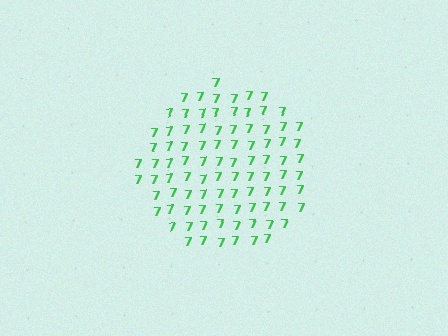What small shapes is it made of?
It is made of small digit 7's.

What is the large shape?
The large shape is a circle.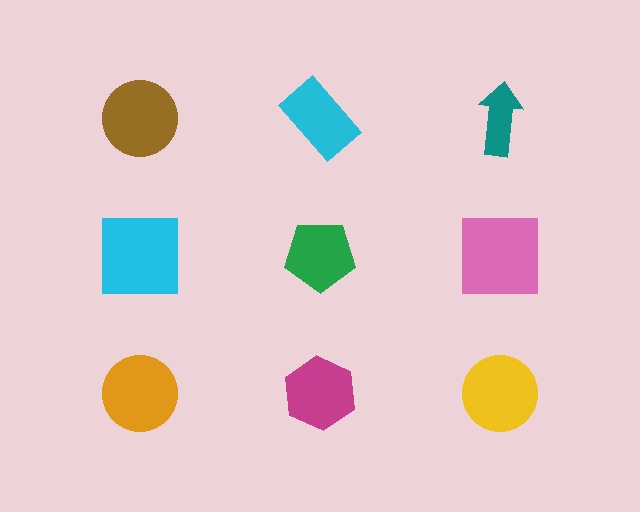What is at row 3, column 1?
An orange circle.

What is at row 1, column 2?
A cyan rectangle.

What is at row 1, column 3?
A teal arrow.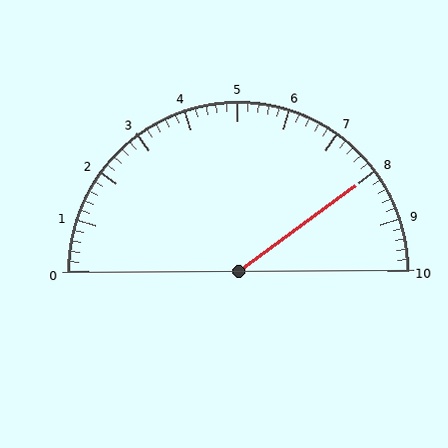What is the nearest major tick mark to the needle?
The nearest major tick mark is 8.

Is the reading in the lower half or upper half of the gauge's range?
The reading is in the upper half of the range (0 to 10).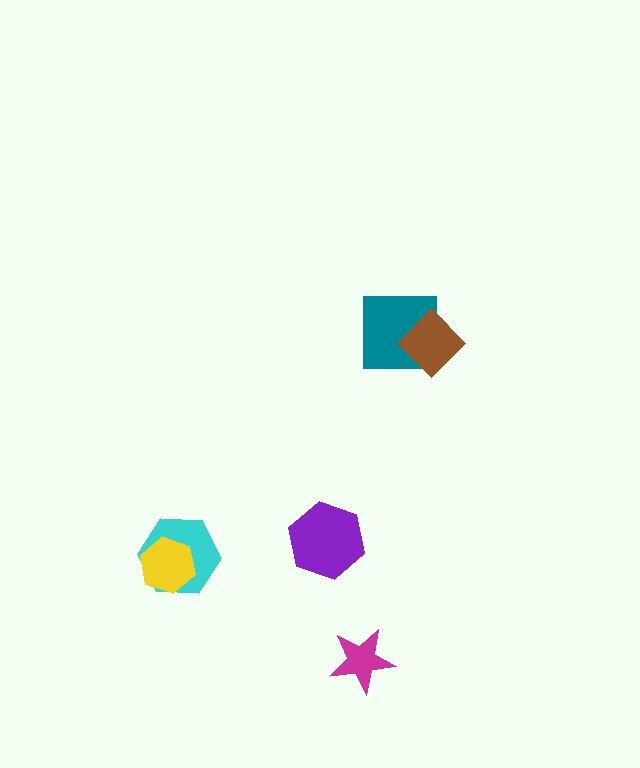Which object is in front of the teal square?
The brown diamond is in front of the teal square.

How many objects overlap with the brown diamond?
1 object overlaps with the brown diamond.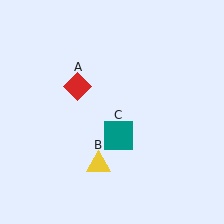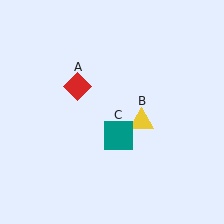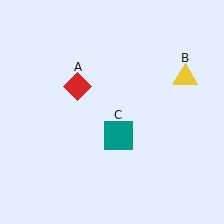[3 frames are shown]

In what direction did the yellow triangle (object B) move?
The yellow triangle (object B) moved up and to the right.